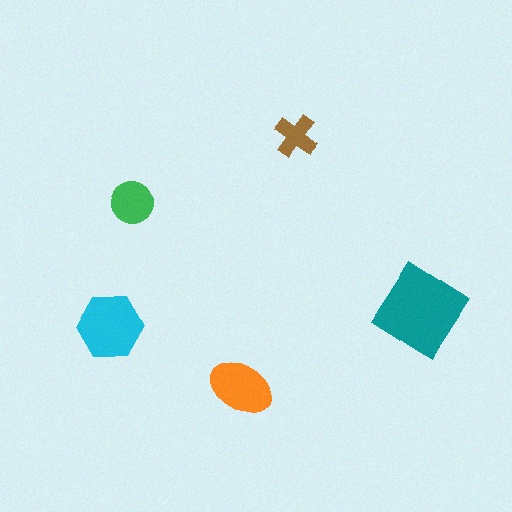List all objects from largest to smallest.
The teal diamond, the cyan hexagon, the orange ellipse, the green circle, the brown cross.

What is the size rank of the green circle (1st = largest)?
4th.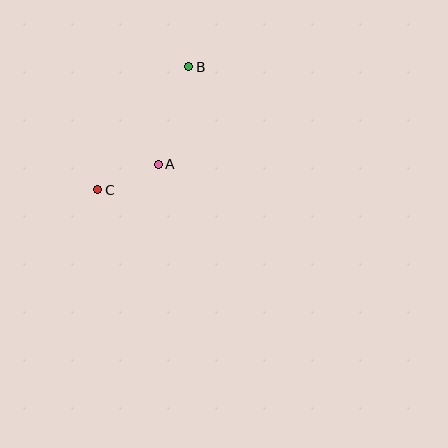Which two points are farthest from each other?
Points B and C are farthest from each other.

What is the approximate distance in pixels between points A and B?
The distance between A and B is approximately 103 pixels.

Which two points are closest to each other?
Points A and C are closest to each other.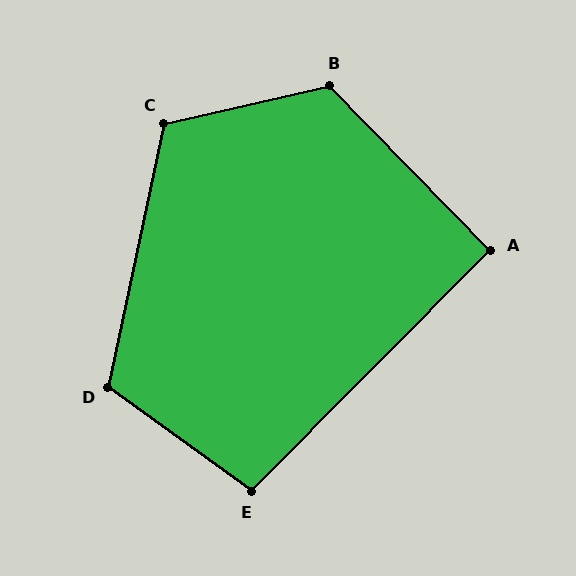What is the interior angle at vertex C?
Approximately 115 degrees (obtuse).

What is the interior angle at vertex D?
Approximately 114 degrees (obtuse).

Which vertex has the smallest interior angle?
A, at approximately 91 degrees.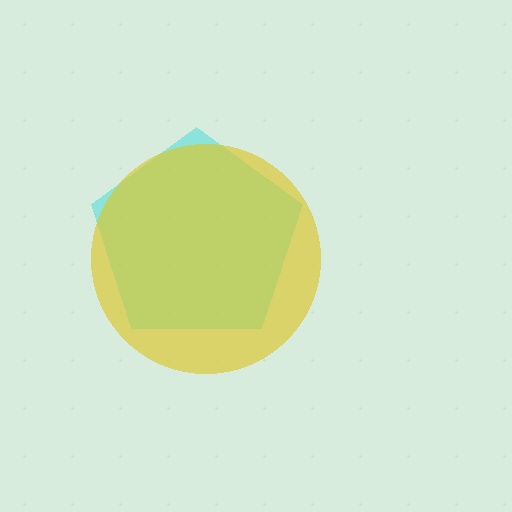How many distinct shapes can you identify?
There are 2 distinct shapes: a cyan pentagon, a yellow circle.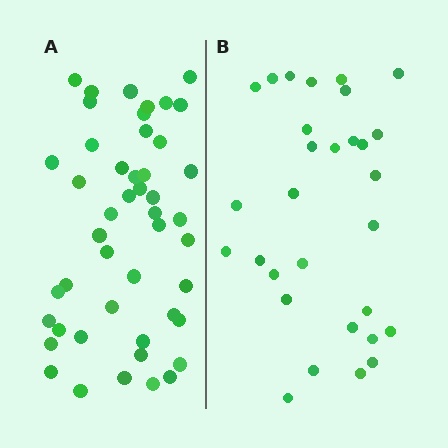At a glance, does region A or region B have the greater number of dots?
Region A (the left region) has more dots.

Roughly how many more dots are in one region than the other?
Region A has approximately 15 more dots than region B.